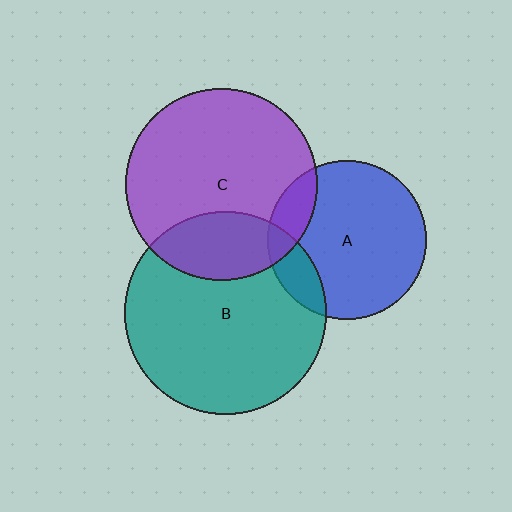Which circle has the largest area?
Circle B (teal).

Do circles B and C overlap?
Yes.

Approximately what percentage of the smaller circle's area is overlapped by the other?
Approximately 25%.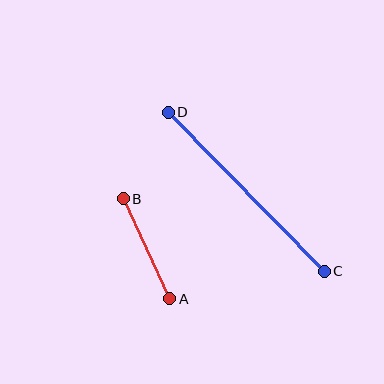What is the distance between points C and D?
The distance is approximately 223 pixels.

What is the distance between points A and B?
The distance is approximately 110 pixels.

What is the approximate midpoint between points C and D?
The midpoint is at approximately (246, 192) pixels.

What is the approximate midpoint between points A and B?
The midpoint is at approximately (146, 249) pixels.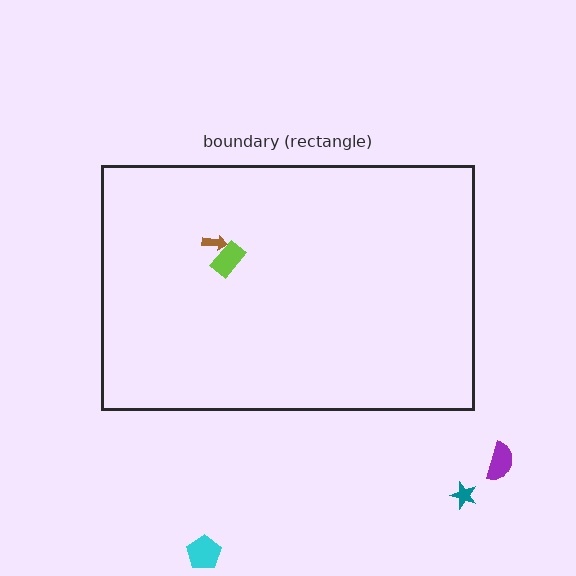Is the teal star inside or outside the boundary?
Outside.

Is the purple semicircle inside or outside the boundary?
Outside.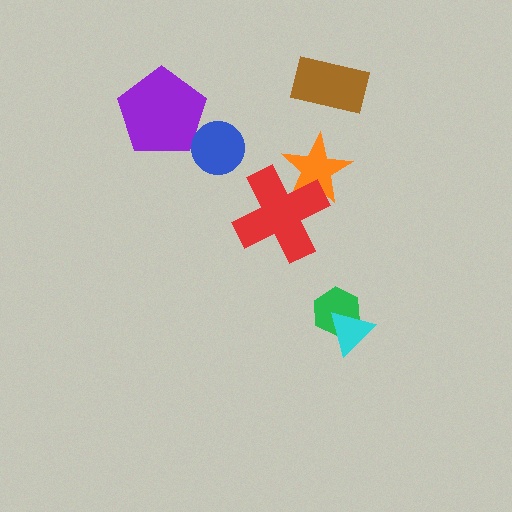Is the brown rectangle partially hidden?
No, no other shape covers it.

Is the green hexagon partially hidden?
Yes, it is partially covered by another shape.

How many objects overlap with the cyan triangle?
1 object overlaps with the cyan triangle.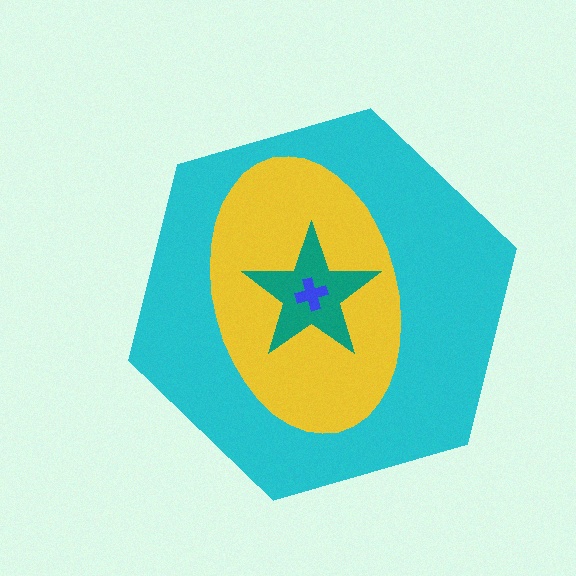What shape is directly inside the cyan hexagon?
The yellow ellipse.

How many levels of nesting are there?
4.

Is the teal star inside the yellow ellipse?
Yes.